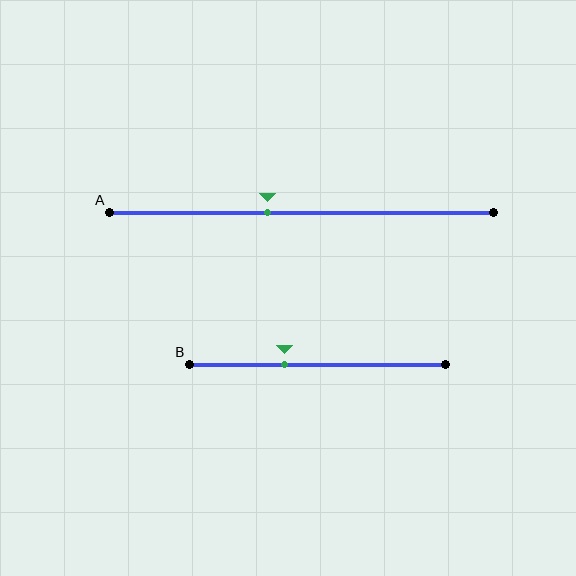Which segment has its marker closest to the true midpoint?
Segment A has its marker closest to the true midpoint.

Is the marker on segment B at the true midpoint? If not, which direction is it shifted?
No, the marker on segment B is shifted to the left by about 13% of the segment length.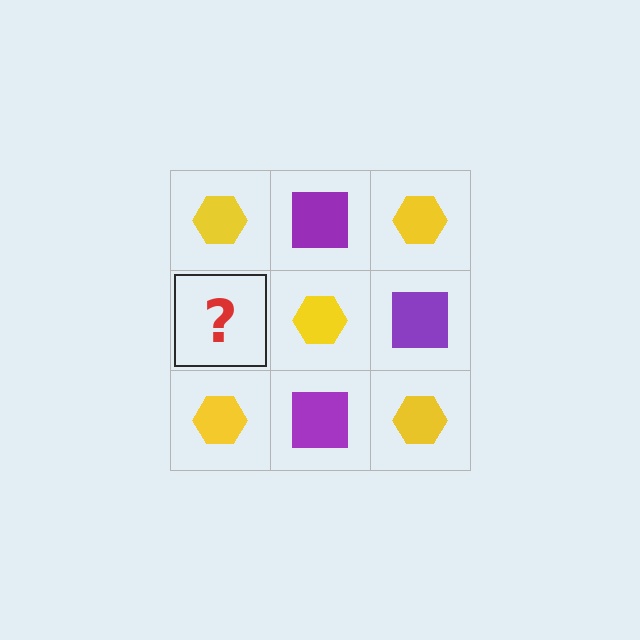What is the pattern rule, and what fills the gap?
The rule is that it alternates yellow hexagon and purple square in a checkerboard pattern. The gap should be filled with a purple square.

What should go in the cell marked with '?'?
The missing cell should contain a purple square.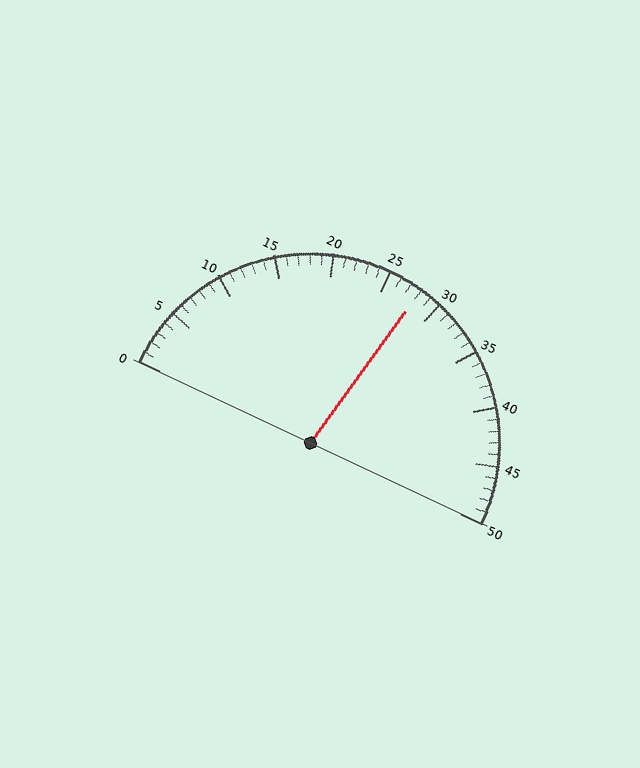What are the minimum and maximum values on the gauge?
The gauge ranges from 0 to 50.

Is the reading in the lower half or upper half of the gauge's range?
The reading is in the upper half of the range (0 to 50).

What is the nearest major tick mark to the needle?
The nearest major tick mark is 30.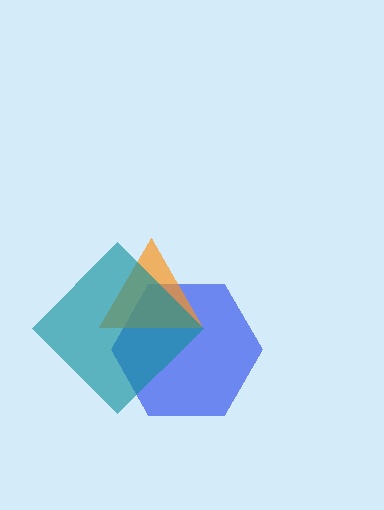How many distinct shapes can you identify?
There are 3 distinct shapes: a blue hexagon, an orange triangle, a teal diamond.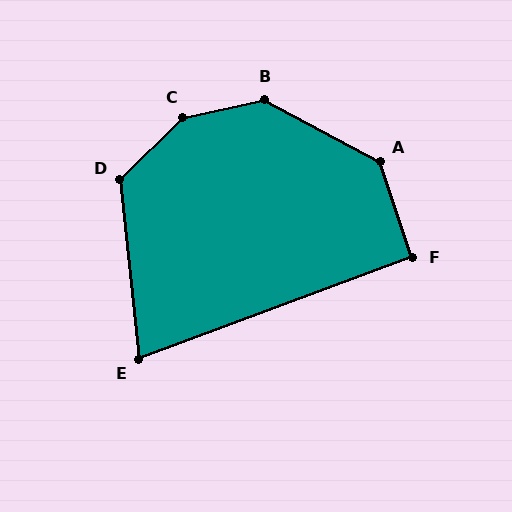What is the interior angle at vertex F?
Approximately 92 degrees (approximately right).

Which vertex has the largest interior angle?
C, at approximately 148 degrees.